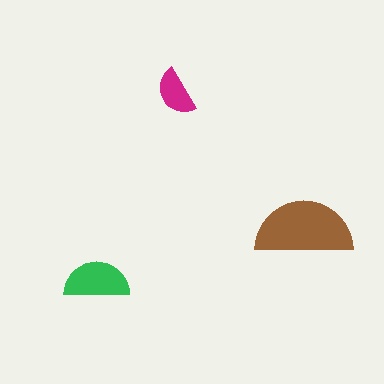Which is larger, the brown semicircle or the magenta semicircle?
The brown one.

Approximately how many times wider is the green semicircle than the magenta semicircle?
About 1.5 times wider.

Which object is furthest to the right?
The brown semicircle is rightmost.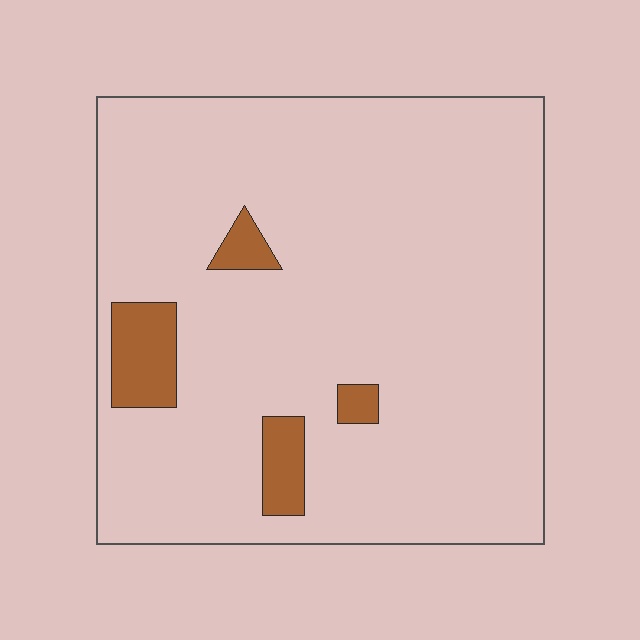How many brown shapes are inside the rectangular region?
4.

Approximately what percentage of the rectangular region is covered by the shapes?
Approximately 10%.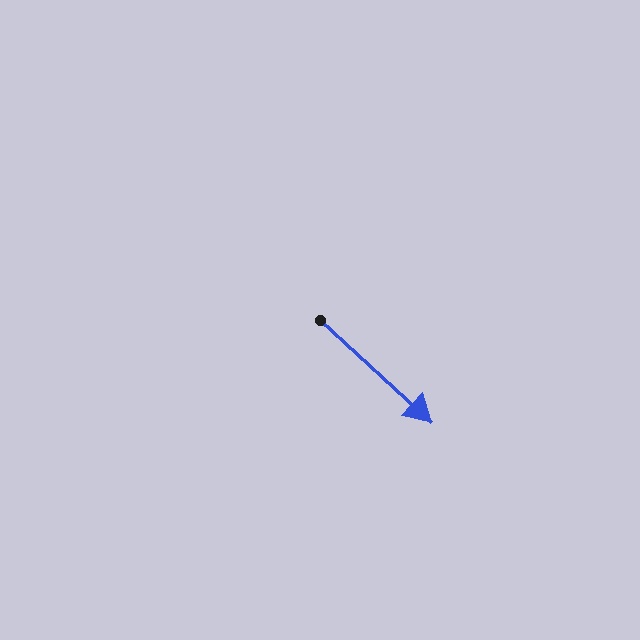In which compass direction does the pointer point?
Southeast.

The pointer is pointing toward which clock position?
Roughly 4 o'clock.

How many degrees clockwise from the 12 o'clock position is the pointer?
Approximately 132 degrees.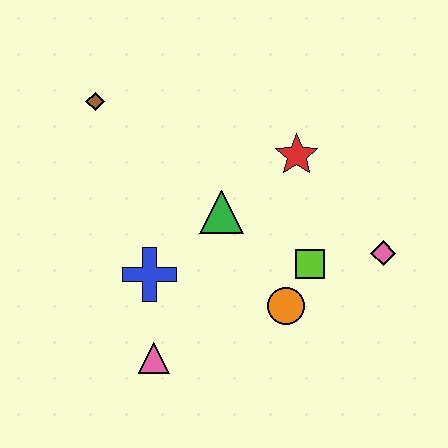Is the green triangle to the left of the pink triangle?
No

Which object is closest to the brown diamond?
The green triangle is closest to the brown diamond.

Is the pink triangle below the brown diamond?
Yes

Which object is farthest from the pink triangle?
The brown diamond is farthest from the pink triangle.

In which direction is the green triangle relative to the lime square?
The green triangle is to the left of the lime square.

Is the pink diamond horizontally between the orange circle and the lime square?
No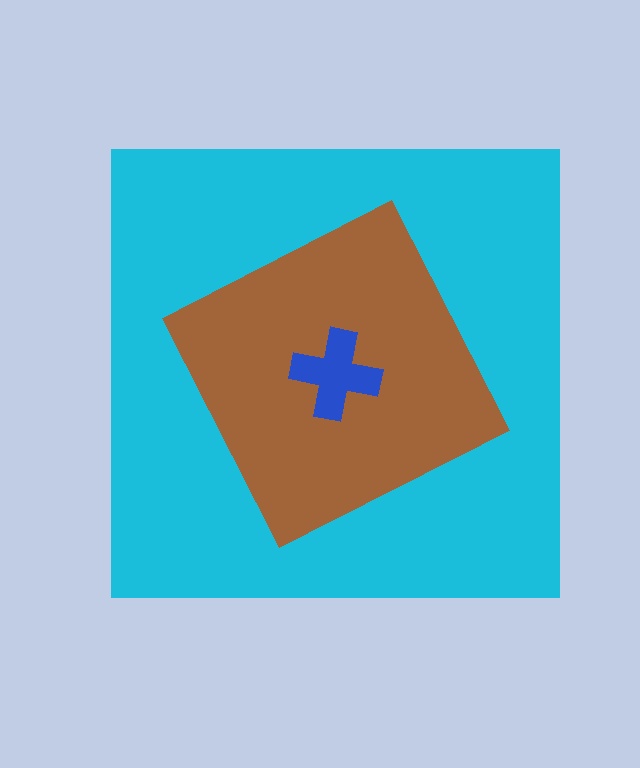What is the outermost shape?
The cyan square.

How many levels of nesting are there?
3.